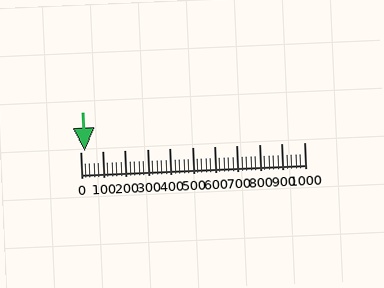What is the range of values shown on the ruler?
The ruler shows values from 0 to 1000.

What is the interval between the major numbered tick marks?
The major tick marks are spaced 100 units apart.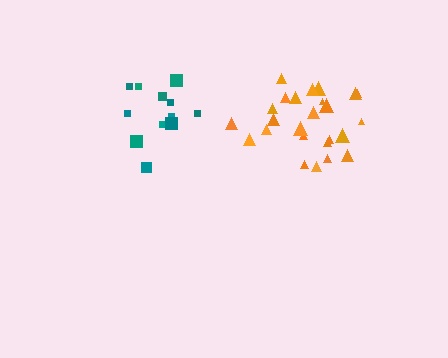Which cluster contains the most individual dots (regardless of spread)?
Orange (25).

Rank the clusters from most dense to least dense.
orange, teal.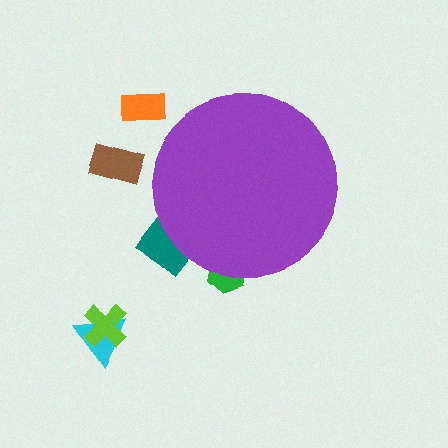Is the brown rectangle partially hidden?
No, the brown rectangle is fully visible.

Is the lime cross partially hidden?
No, the lime cross is fully visible.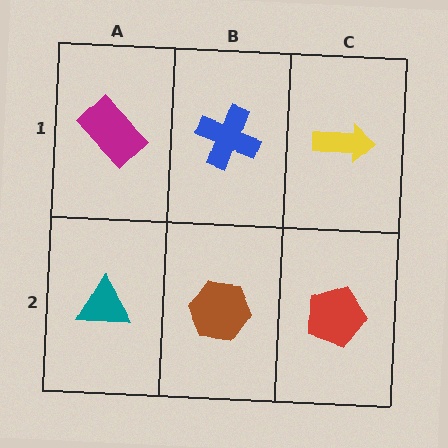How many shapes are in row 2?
3 shapes.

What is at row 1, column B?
A blue cross.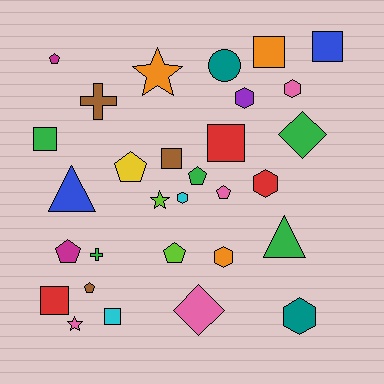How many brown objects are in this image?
There are 3 brown objects.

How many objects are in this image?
There are 30 objects.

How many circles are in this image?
There is 1 circle.